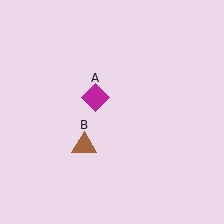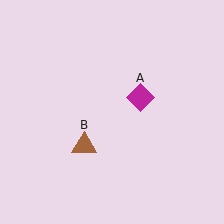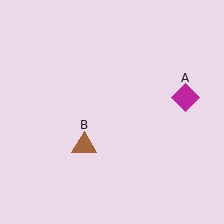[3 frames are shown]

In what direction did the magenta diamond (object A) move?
The magenta diamond (object A) moved right.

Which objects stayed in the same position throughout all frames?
Brown triangle (object B) remained stationary.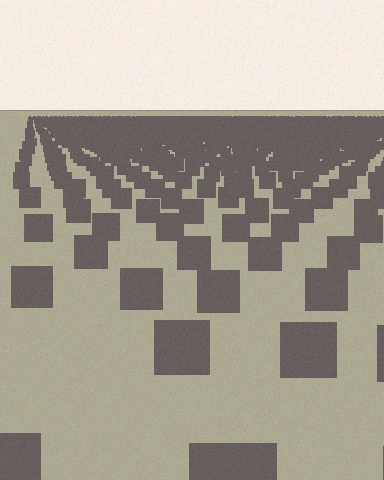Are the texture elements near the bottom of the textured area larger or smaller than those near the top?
Larger. Near the bottom, elements are closer to the viewer and appear at a bigger on-screen size.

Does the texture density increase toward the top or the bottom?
Density increases toward the top.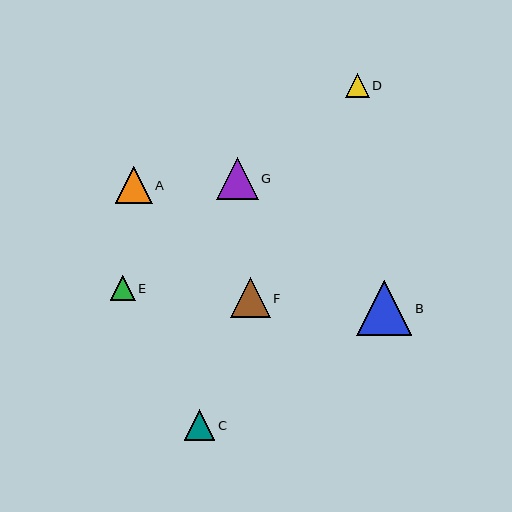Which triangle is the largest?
Triangle B is the largest with a size of approximately 55 pixels.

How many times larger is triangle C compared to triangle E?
Triangle C is approximately 1.2 times the size of triangle E.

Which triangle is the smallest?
Triangle D is the smallest with a size of approximately 24 pixels.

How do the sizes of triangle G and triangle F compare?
Triangle G and triangle F are approximately the same size.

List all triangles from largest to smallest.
From largest to smallest: B, G, F, A, C, E, D.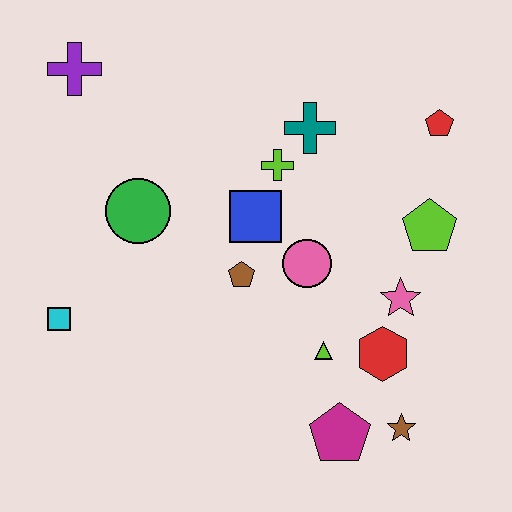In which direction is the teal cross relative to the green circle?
The teal cross is to the right of the green circle.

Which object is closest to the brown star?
The magenta pentagon is closest to the brown star.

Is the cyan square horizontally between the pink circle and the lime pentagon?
No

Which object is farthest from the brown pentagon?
The purple cross is farthest from the brown pentagon.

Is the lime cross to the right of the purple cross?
Yes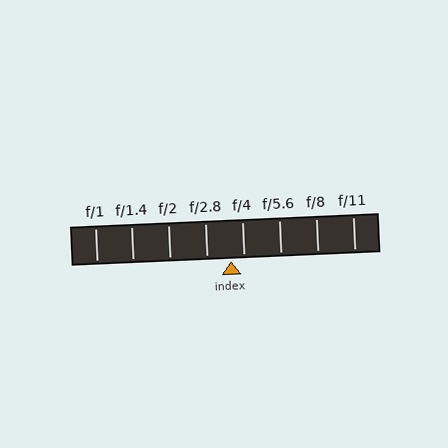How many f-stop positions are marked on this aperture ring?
There are 8 f-stop positions marked.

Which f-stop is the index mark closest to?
The index mark is closest to f/4.